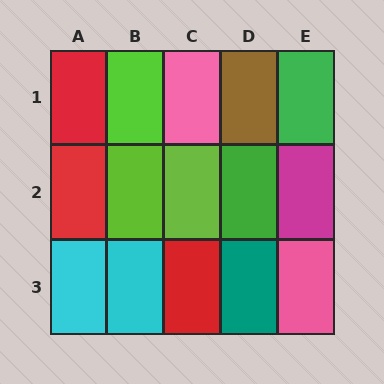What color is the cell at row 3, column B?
Cyan.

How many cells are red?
3 cells are red.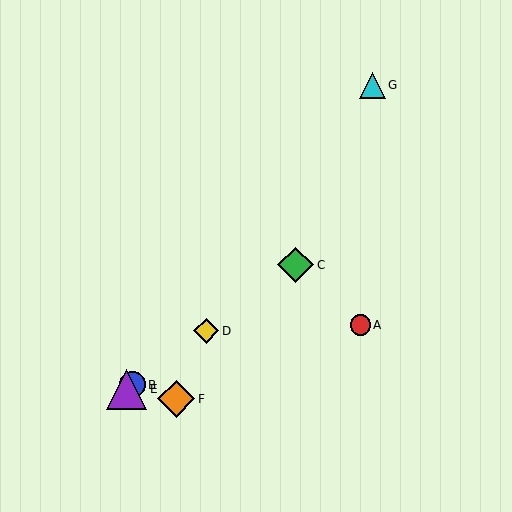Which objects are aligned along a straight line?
Objects B, C, D, E are aligned along a straight line.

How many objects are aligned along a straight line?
4 objects (B, C, D, E) are aligned along a straight line.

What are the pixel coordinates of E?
Object E is at (126, 389).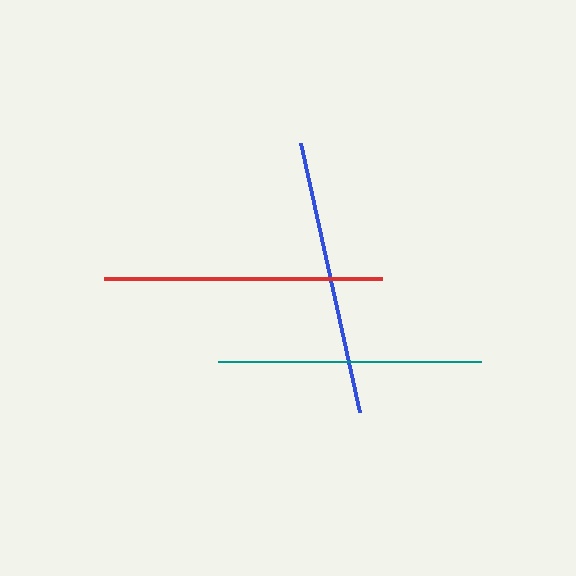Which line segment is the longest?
The red line is the longest at approximately 278 pixels.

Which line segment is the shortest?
The teal line is the shortest at approximately 264 pixels.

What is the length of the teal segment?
The teal segment is approximately 264 pixels long.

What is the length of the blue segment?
The blue segment is approximately 275 pixels long.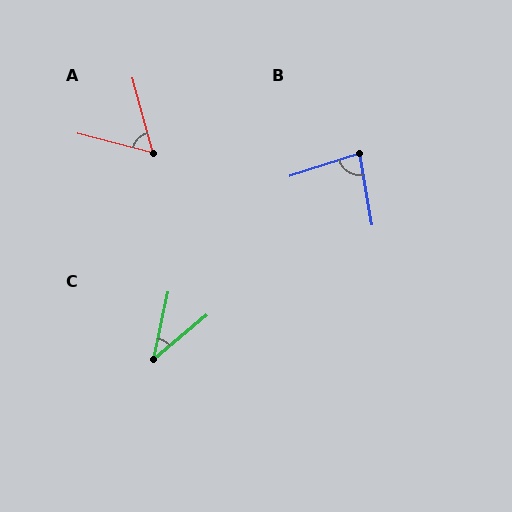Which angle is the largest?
B, at approximately 82 degrees.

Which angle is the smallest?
C, at approximately 38 degrees.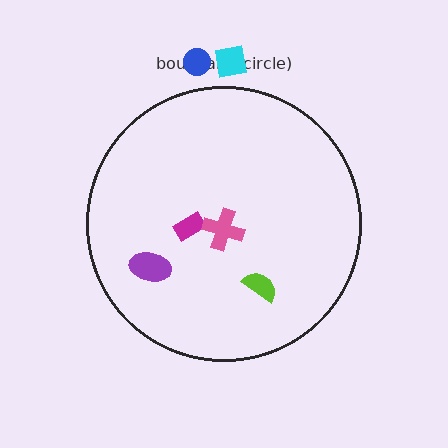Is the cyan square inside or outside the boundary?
Outside.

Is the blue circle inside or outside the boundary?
Outside.